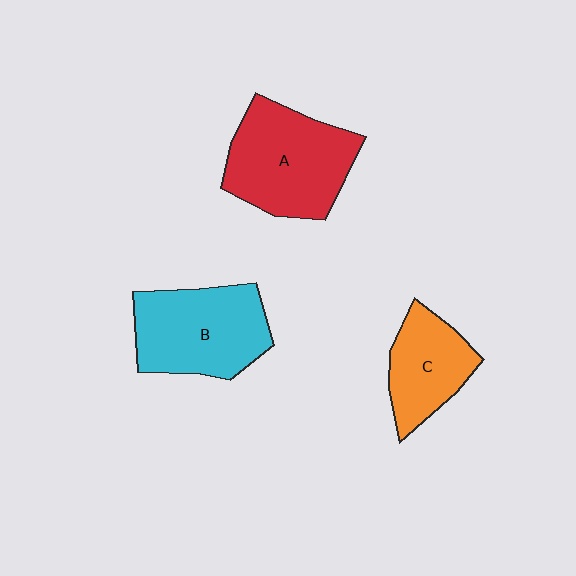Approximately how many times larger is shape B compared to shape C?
Approximately 1.5 times.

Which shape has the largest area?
Shape A (red).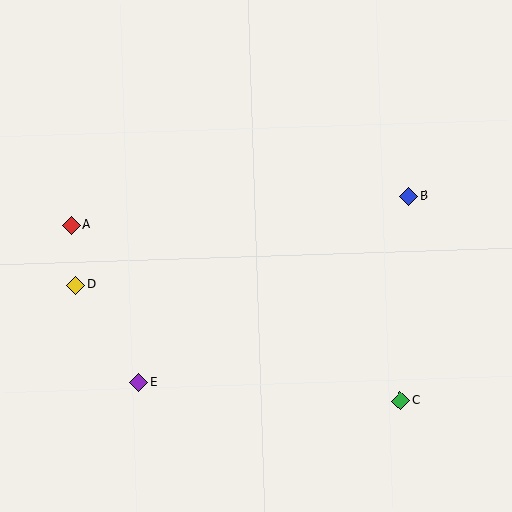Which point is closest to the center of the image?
Point B at (409, 196) is closest to the center.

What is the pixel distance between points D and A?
The distance between D and A is 60 pixels.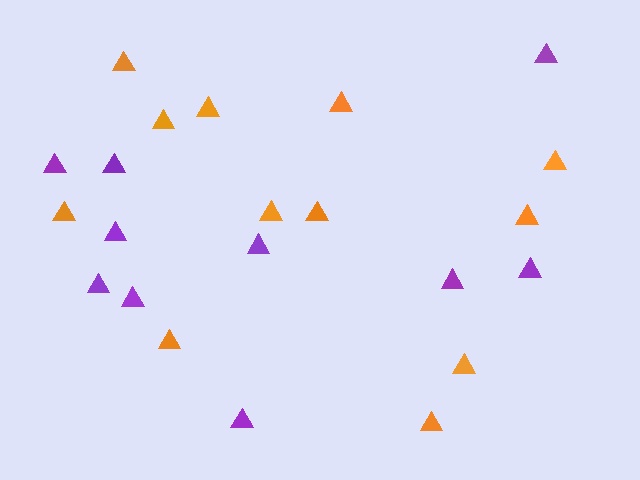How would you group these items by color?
There are 2 groups: one group of purple triangles (10) and one group of orange triangles (12).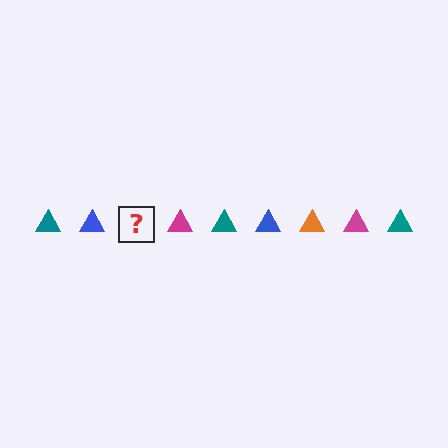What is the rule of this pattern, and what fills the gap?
The rule is that the pattern cycles through teal, blue, orange, magenta triangles. The gap should be filled with an orange triangle.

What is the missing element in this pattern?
The missing element is an orange triangle.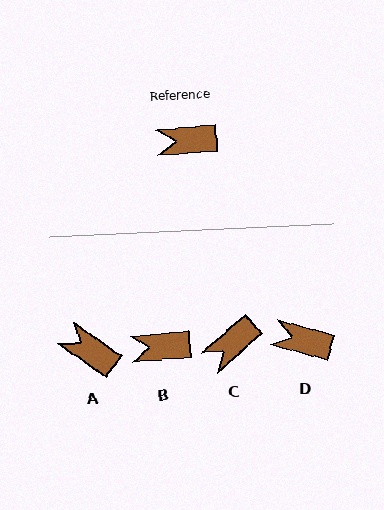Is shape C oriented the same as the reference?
No, it is off by about 37 degrees.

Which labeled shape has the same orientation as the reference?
B.